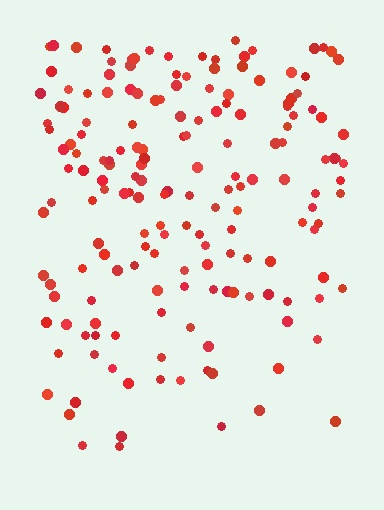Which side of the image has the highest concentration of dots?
The top.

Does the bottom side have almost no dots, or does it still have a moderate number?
Still a moderate number, just noticeably fewer than the top.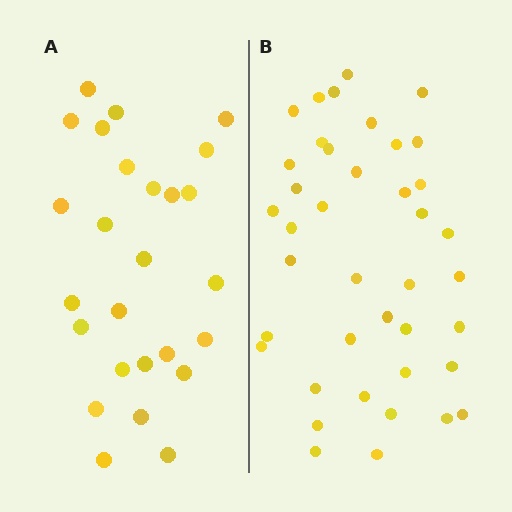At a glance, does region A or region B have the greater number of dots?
Region B (the right region) has more dots.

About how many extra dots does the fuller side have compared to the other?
Region B has approximately 15 more dots than region A.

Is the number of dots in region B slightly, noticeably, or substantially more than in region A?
Region B has substantially more. The ratio is roughly 1.5 to 1.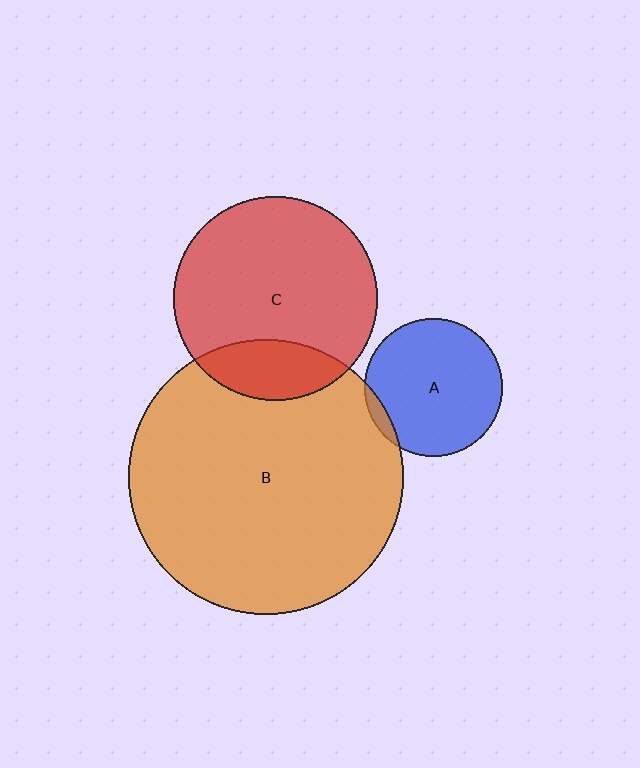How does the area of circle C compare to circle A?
Approximately 2.2 times.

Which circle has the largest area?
Circle B (orange).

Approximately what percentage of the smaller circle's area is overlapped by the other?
Approximately 20%.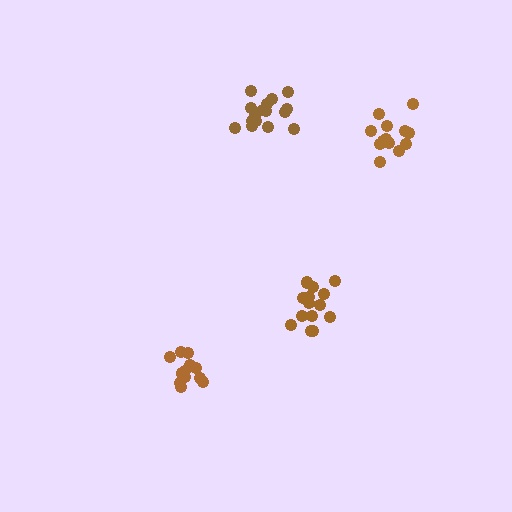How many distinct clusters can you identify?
There are 4 distinct clusters.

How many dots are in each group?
Group 1: 13 dots, Group 2: 17 dots, Group 3: 15 dots, Group 4: 13 dots (58 total).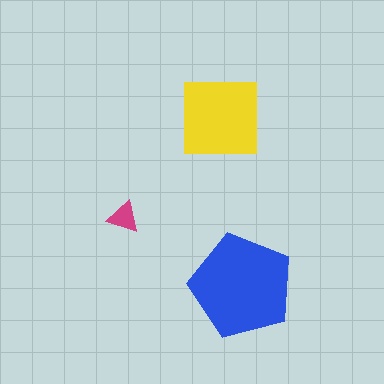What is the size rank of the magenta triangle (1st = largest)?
3rd.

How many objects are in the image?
There are 3 objects in the image.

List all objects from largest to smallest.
The blue pentagon, the yellow square, the magenta triangle.